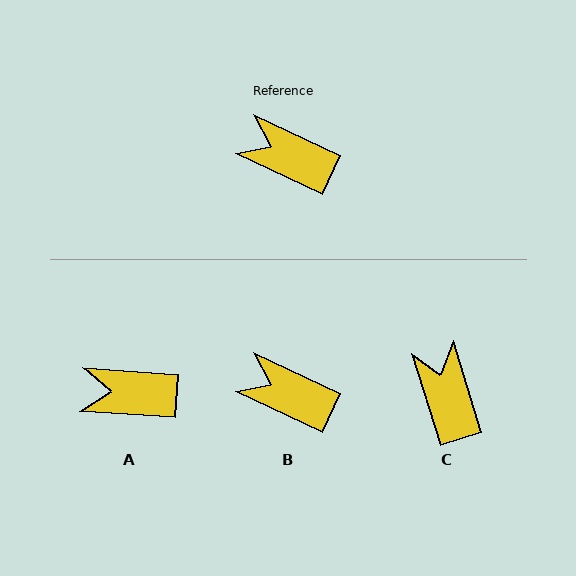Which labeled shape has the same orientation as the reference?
B.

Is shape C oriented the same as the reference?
No, it is off by about 48 degrees.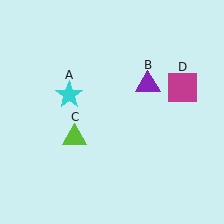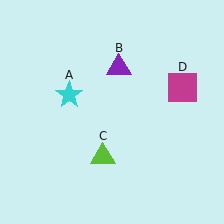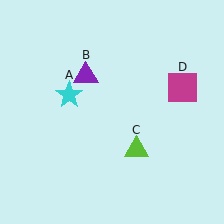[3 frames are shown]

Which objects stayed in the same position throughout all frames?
Cyan star (object A) and magenta square (object D) remained stationary.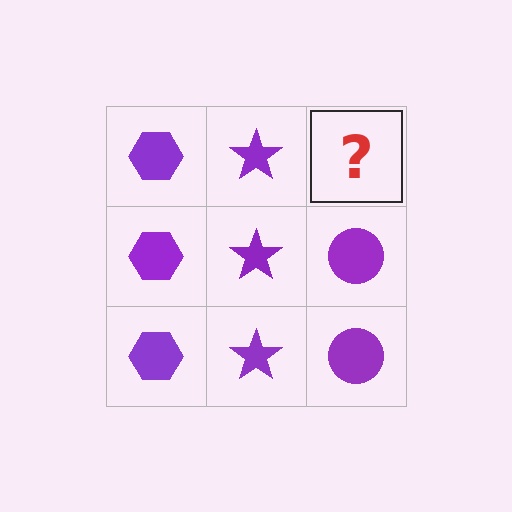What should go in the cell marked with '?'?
The missing cell should contain a purple circle.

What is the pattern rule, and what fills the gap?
The rule is that each column has a consistent shape. The gap should be filled with a purple circle.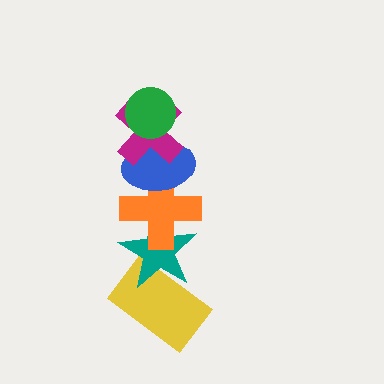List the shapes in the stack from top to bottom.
From top to bottom: the green circle, the magenta cross, the blue ellipse, the orange cross, the teal star, the yellow rectangle.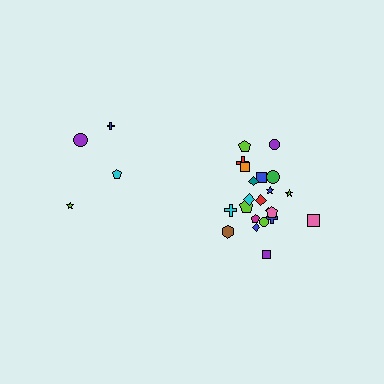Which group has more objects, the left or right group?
The right group.